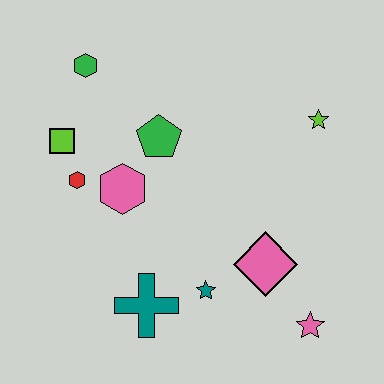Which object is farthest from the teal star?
The green hexagon is farthest from the teal star.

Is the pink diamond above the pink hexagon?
No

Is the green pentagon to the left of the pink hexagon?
No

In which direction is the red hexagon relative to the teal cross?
The red hexagon is above the teal cross.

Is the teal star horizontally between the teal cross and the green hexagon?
No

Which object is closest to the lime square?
The red hexagon is closest to the lime square.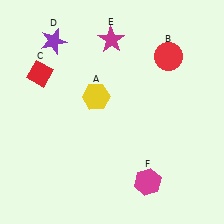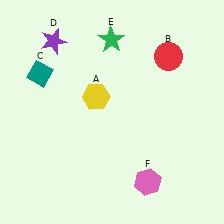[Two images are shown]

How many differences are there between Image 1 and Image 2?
There are 3 differences between the two images.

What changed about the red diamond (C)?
In Image 1, C is red. In Image 2, it changed to teal.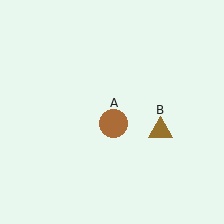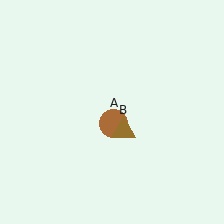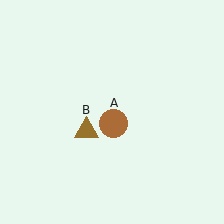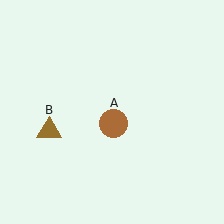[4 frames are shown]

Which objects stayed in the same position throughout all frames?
Brown circle (object A) remained stationary.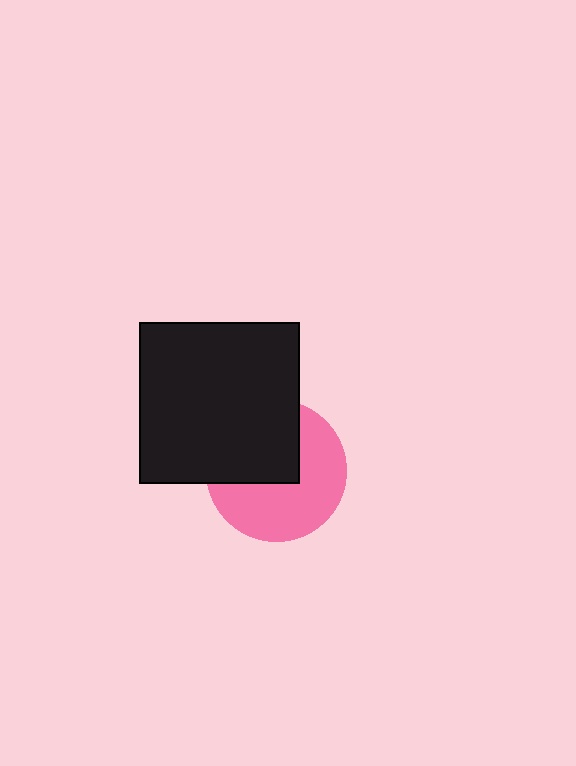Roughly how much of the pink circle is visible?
About half of it is visible (roughly 57%).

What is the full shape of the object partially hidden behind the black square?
The partially hidden object is a pink circle.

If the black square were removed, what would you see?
You would see the complete pink circle.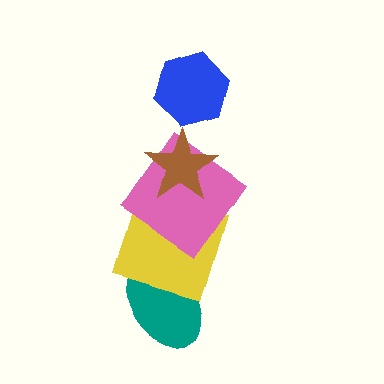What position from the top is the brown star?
The brown star is 2nd from the top.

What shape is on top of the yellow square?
The pink diamond is on top of the yellow square.